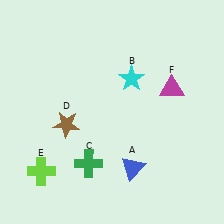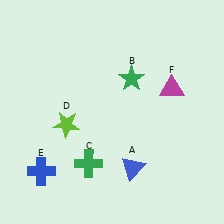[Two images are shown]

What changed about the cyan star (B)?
In Image 1, B is cyan. In Image 2, it changed to green.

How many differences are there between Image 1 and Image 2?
There are 3 differences between the two images.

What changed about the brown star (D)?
In Image 1, D is brown. In Image 2, it changed to lime.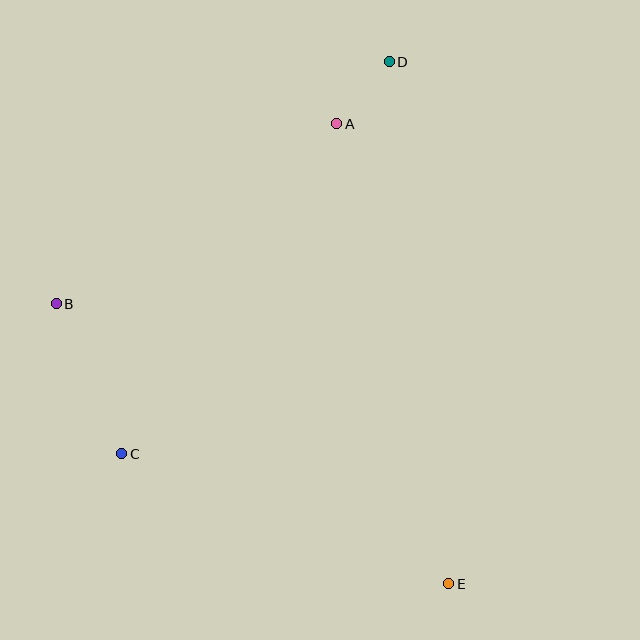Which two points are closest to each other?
Points A and D are closest to each other.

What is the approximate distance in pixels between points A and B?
The distance between A and B is approximately 333 pixels.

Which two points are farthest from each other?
Points D and E are farthest from each other.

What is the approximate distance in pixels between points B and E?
The distance between B and E is approximately 482 pixels.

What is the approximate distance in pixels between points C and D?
The distance between C and D is approximately 474 pixels.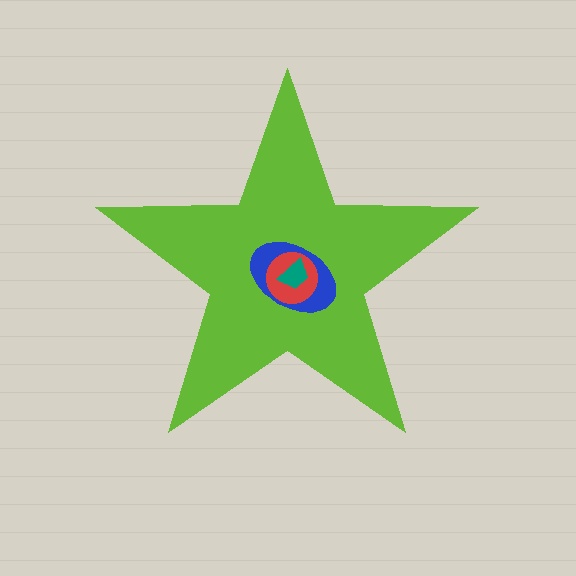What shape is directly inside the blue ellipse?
The red circle.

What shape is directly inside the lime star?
The blue ellipse.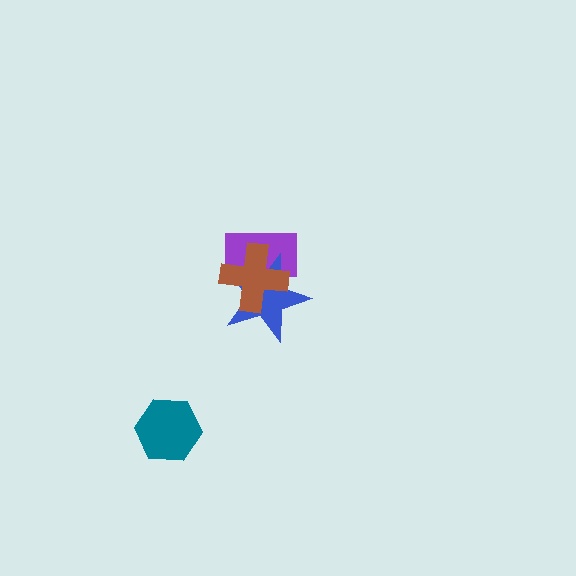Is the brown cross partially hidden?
No, no other shape covers it.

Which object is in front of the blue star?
The brown cross is in front of the blue star.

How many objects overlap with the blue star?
2 objects overlap with the blue star.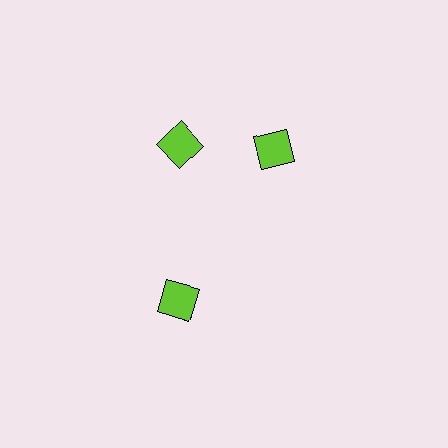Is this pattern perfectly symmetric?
No. The 3 lime diamonds are arranged in a ring, but one element near the 3 o'clock position is rotated out of alignment along the ring, breaking the 3-fold rotational symmetry.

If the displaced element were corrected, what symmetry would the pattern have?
It would have 3-fold rotational symmetry — the pattern would map onto itself every 120 degrees.